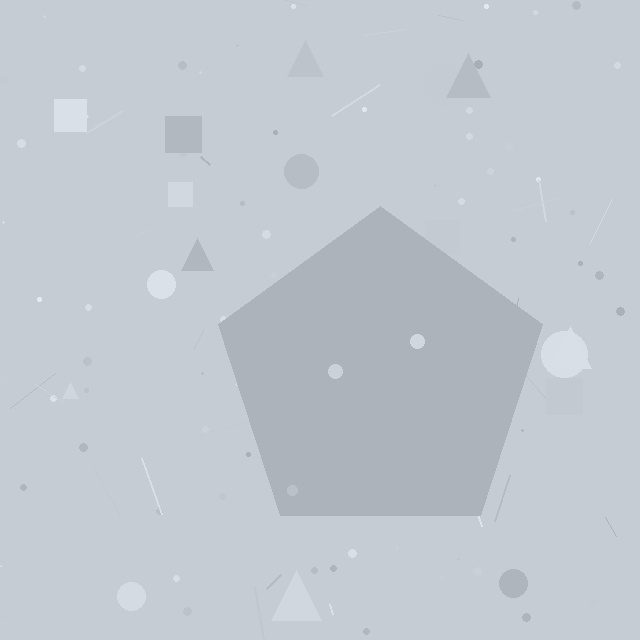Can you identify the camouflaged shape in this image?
The camouflaged shape is a pentagon.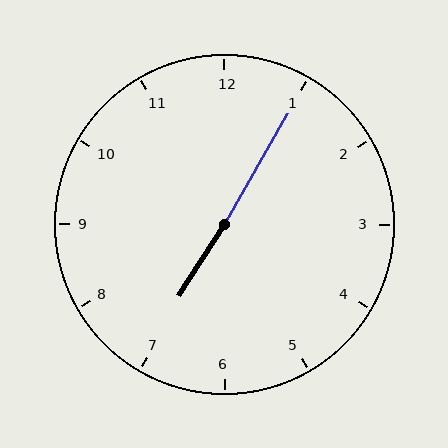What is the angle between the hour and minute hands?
Approximately 178 degrees.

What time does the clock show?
7:05.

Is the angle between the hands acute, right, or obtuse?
It is obtuse.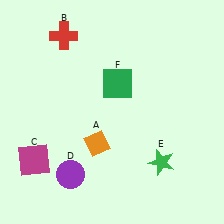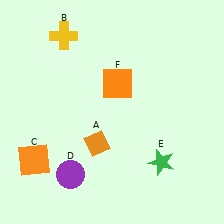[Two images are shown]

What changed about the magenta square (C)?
In Image 1, C is magenta. In Image 2, it changed to orange.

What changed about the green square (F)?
In Image 1, F is green. In Image 2, it changed to orange.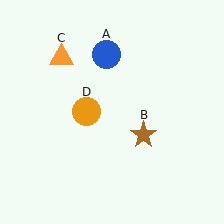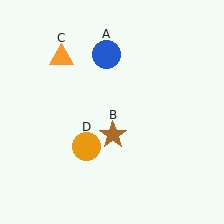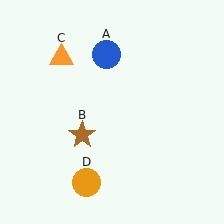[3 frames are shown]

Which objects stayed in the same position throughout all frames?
Blue circle (object A) and orange triangle (object C) remained stationary.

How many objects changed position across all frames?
2 objects changed position: brown star (object B), orange circle (object D).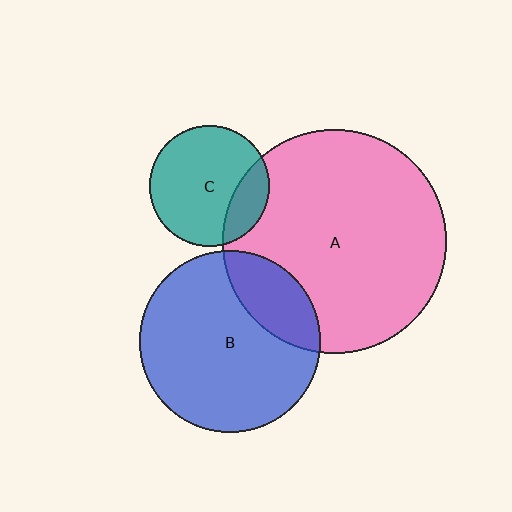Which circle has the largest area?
Circle A (pink).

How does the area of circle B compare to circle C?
Approximately 2.3 times.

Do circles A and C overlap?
Yes.